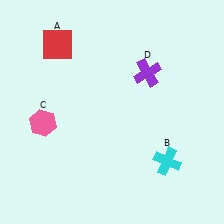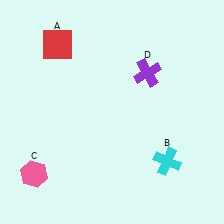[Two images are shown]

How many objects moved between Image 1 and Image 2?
1 object moved between the two images.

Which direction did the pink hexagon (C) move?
The pink hexagon (C) moved down.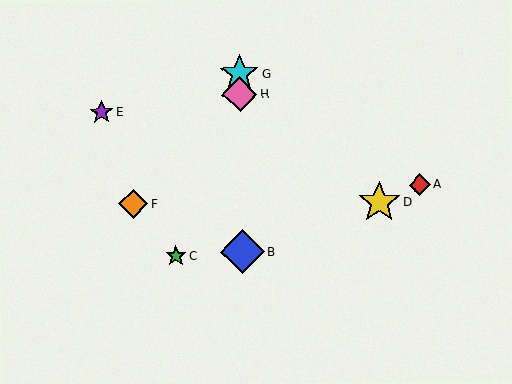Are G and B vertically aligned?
Yes, both are at x≈239.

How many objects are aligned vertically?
3 objects (B, G, H) are aligned vertically.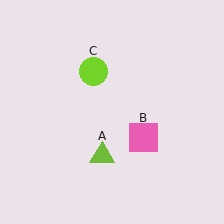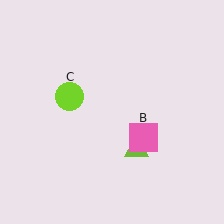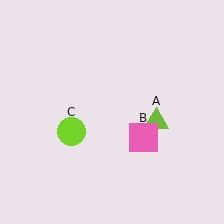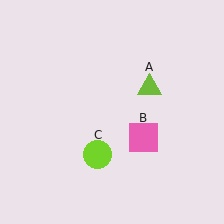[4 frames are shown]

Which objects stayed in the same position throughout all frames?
Pink square (object B) remained stationary.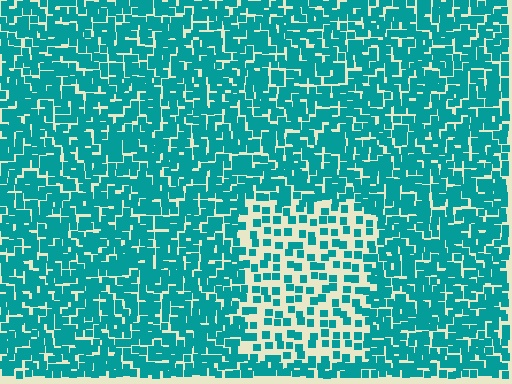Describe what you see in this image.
The image contains small teal elements arranged at two different densities. A rectangle-shaped region is visible where the elements are less densely packed than the surrounding area.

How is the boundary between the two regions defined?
The boundary is defined by a change in element density (approximately 2.2x ratio). All elements are the same color, size, and shape.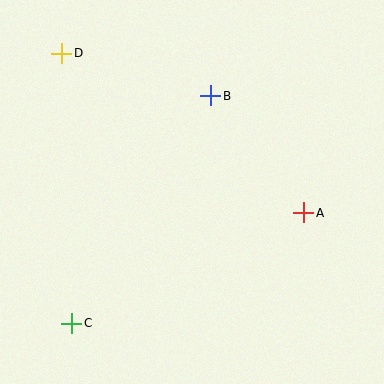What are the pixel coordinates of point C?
Point C is at (72, 323).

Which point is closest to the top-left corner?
Point D is closest to the top-left corner.